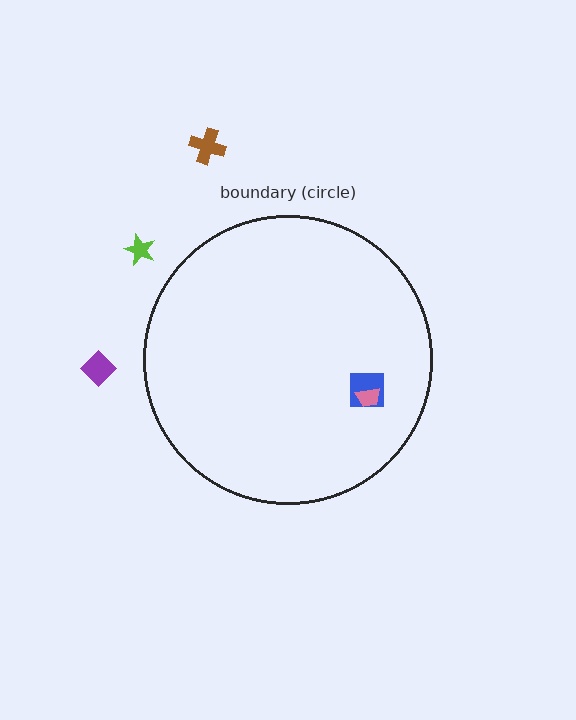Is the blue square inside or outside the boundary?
Inside.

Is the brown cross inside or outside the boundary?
Outside.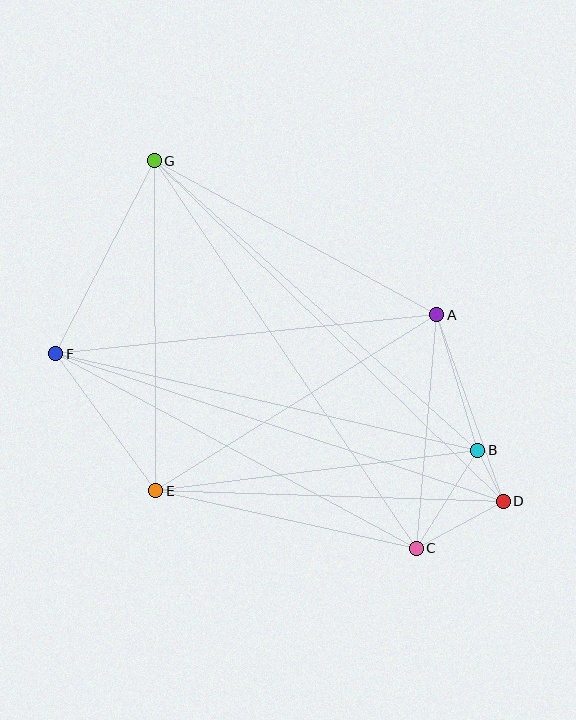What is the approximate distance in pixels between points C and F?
The distance between C and F is approximately 409 pixels.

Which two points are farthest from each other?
Points D and G are farthest from each other.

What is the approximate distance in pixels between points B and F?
The distance between B and F is approximately 433 pixels.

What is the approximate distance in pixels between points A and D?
The distance between A and D is approximately 198 pixels.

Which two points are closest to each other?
Points B and D are closest to each other.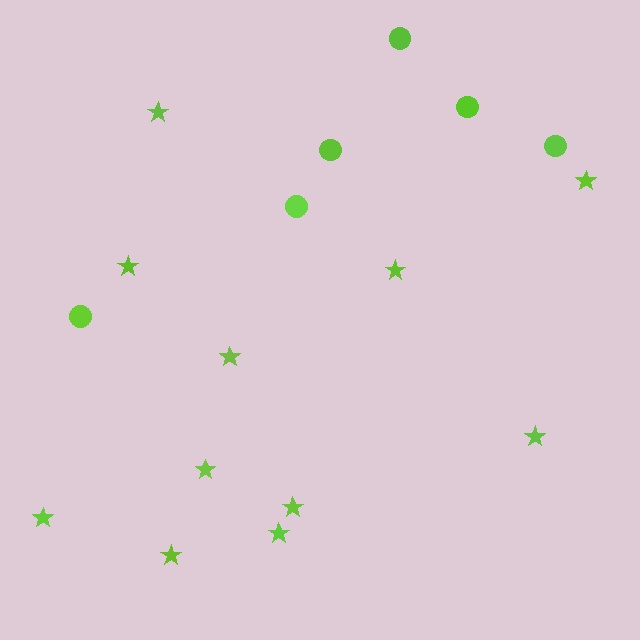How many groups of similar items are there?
There are 2 groups: one group of circles (6) and one group of stars (11).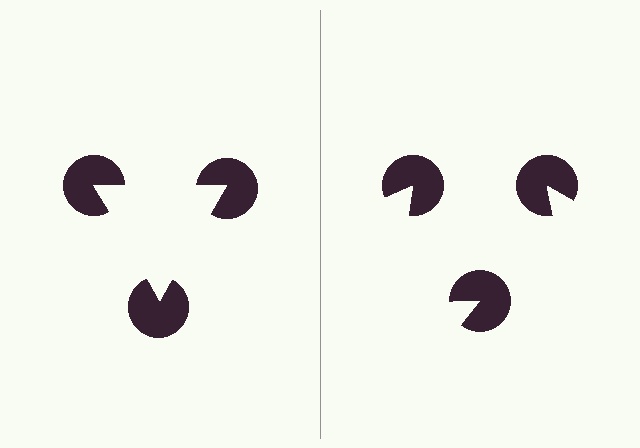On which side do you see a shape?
An illusory triangle appears on the left side. On the right side the wedge cuts are rotated, so no coherent shape forms.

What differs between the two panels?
The pac-man discs are positioned identically on both sides; only the wedge orientations differ. On the left they align to a triangle; on the right they are misaligned.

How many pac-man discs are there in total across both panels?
6 — 3 on each side.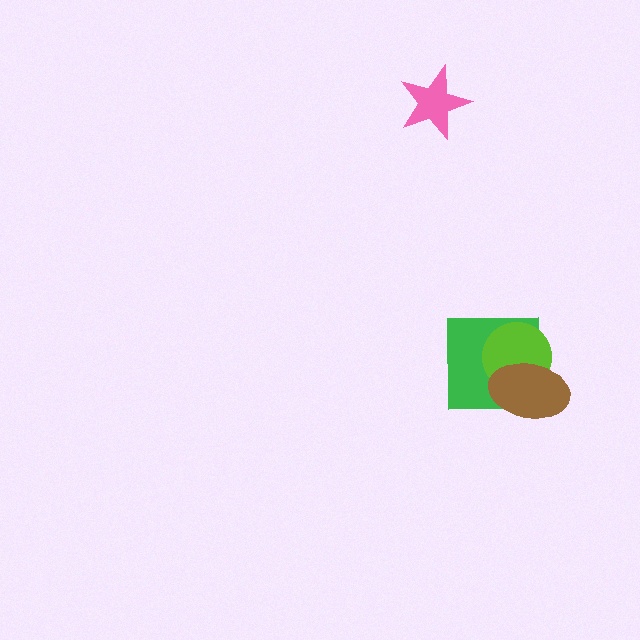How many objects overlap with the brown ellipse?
2 objects overlap with the brown ellipse.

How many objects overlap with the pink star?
0 objects overlap with the pink star.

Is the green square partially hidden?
Yes, it is partially covered by another shape.